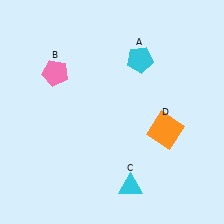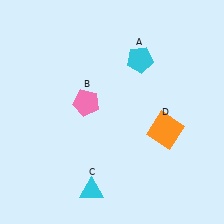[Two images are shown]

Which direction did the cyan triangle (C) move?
The cyan triangle (C) moved left.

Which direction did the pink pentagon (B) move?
The pink pentagon (B) moved right.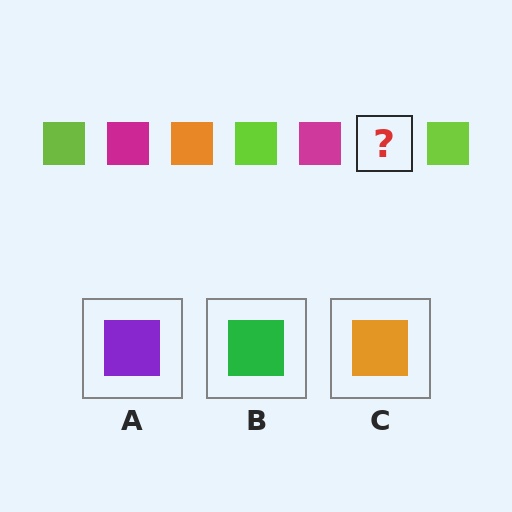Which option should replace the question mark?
Option C.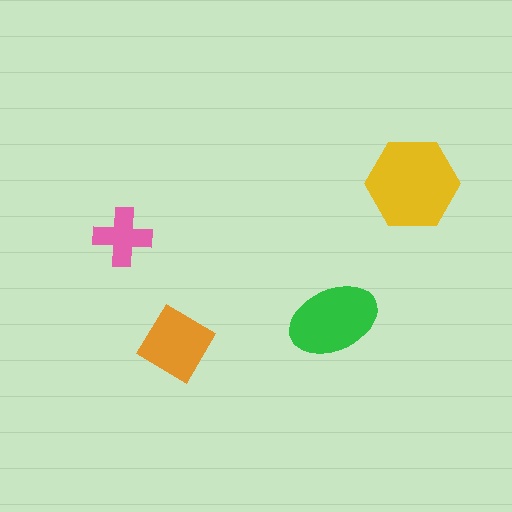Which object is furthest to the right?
The yellow hexagon is rightmost.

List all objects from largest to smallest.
The yellow hexagon, the green ellipse, the orange diamond, the pink cross.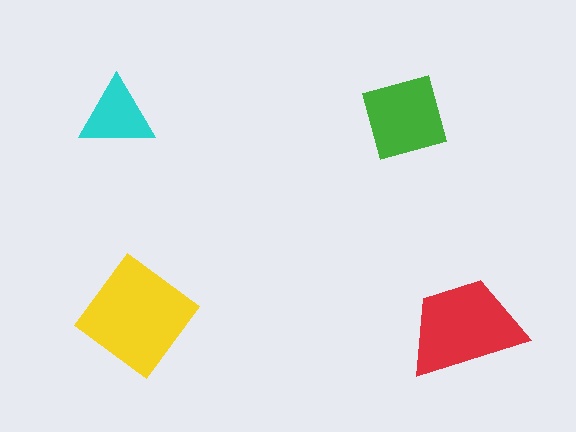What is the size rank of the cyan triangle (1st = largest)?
4th.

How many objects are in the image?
There are 4 objects in the image.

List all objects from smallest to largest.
The cyan triangle, the green square, the red trapezoid, the yellow diamond.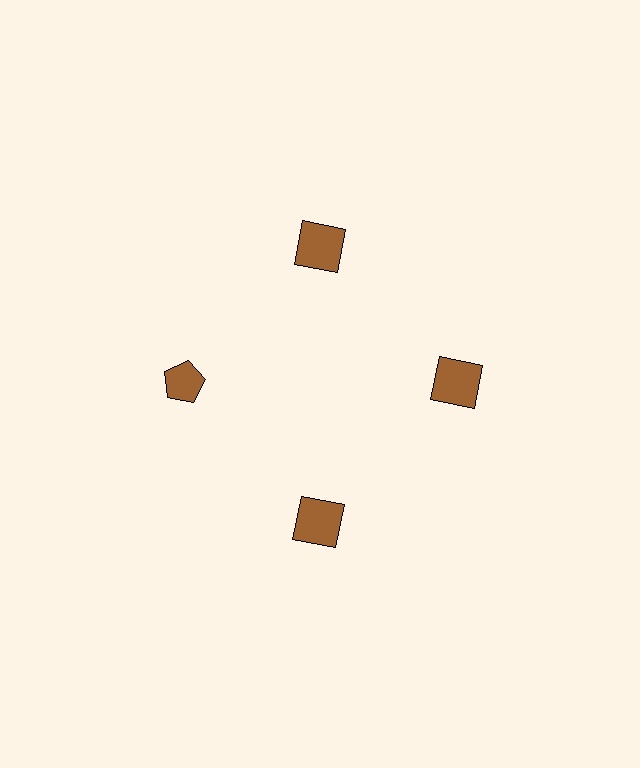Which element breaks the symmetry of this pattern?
The brown pentagon at roughly the 9 o'clock position breaks the symmetry. All other shapes are brown squares.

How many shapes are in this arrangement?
There are 4 shapes arranged in a ring pattern.